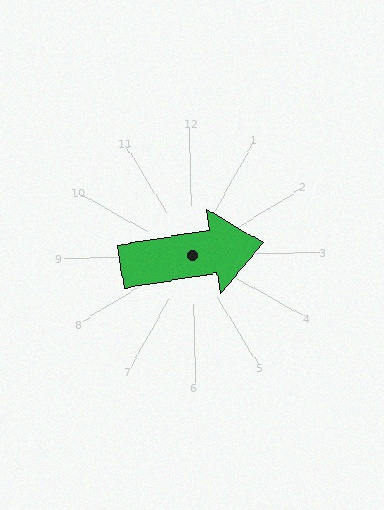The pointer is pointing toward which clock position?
Roughly 3 o'clock.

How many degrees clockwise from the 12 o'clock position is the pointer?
Approximately 82 degrees.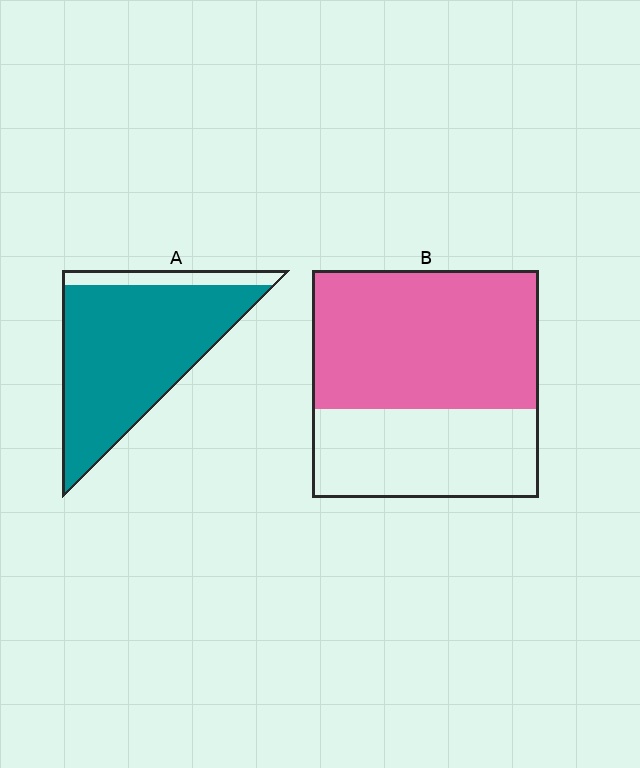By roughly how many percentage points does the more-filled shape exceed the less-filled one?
By roughly 25 percentage points (A over B).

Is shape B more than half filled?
Yes.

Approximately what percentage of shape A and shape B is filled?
A is approximately 85% and B is approximately 60%.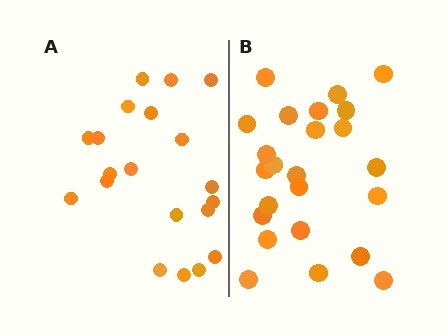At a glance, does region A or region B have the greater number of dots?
Region B (the right region) has more dots.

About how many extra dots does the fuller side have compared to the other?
Region B has about 4 more dots than region A.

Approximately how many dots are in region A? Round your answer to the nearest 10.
About 20 dots.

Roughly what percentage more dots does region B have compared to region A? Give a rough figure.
About 20% more.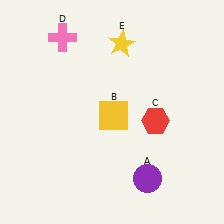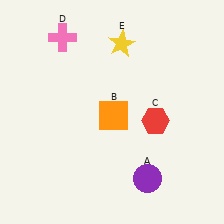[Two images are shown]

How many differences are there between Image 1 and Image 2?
There is 1 difference between the two images.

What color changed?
The square (B) changed from yellow in Image 1 to orange in Image 2.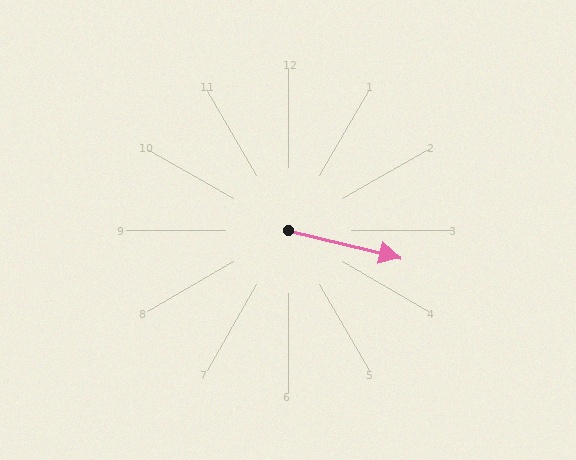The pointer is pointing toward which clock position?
Roughly 3 o'clock.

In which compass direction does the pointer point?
East.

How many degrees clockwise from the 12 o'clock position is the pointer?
Approximately 104 degrees.